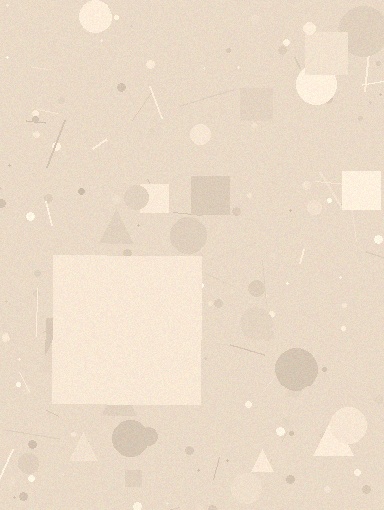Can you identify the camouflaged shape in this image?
The camouflaged shape is a square.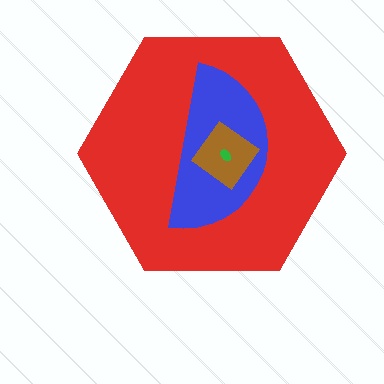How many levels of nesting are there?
4.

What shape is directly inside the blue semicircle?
The brown diamond.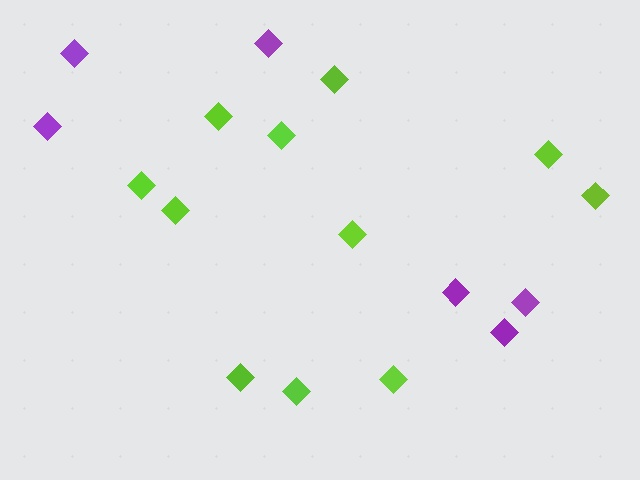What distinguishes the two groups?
There are 2 groups: one group of lime diamonds (11) and one group of purple diamonds (6).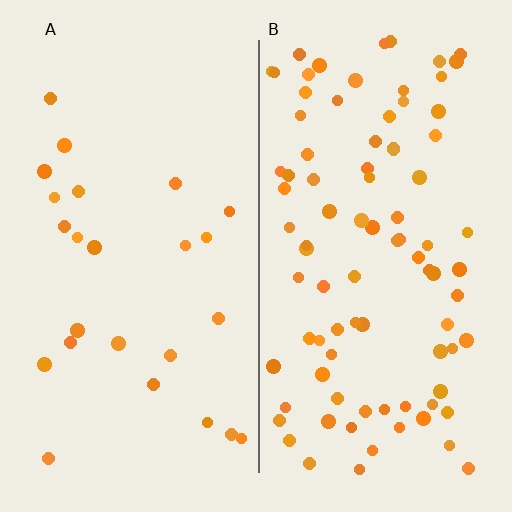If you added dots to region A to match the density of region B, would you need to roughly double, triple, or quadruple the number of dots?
Approximately quadruple.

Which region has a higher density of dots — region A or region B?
B (the right).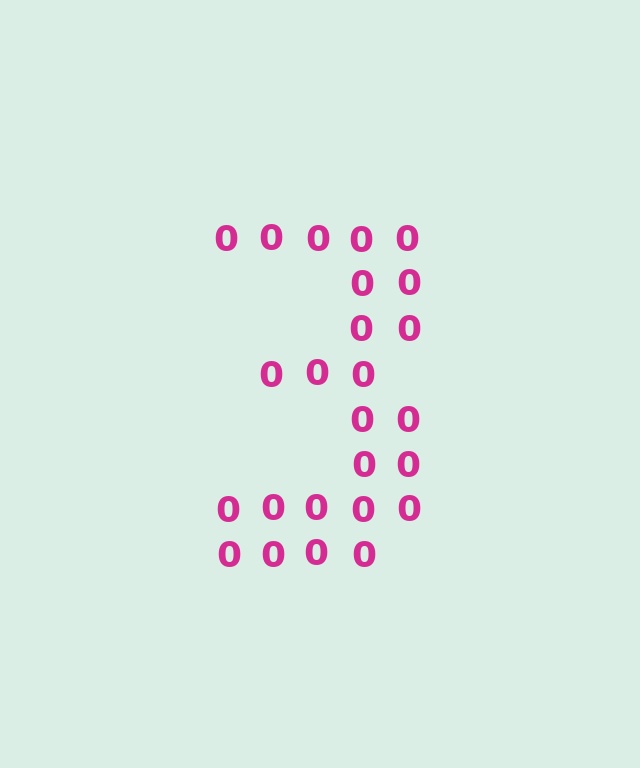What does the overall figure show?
The overall figure shows the digit 3.